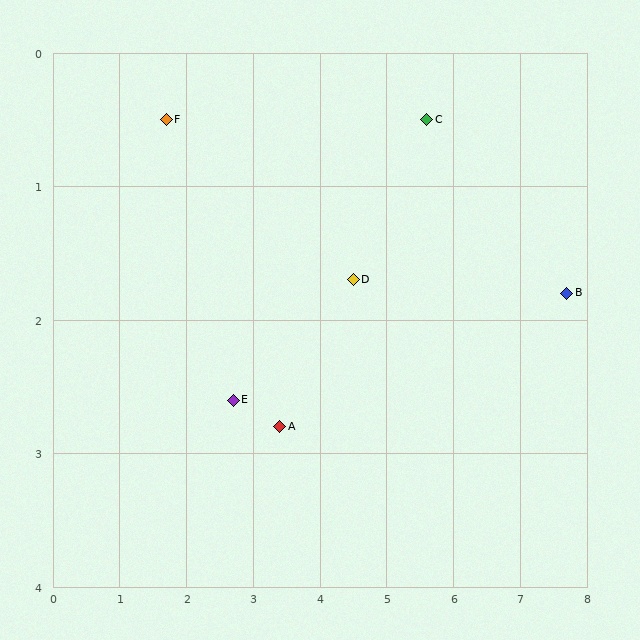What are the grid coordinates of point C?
Point C is at approximately (5.6, 0.5).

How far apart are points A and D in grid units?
Points A and D are about 1.6 grid units apart.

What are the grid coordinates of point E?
Point E is at approximately (2.7, 2.6).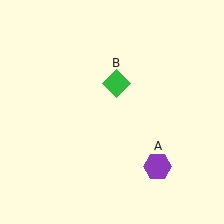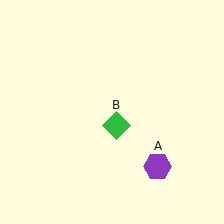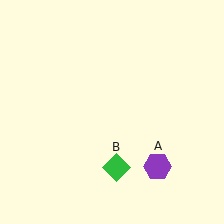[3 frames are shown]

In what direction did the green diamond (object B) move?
The green diamond (object B) moved down.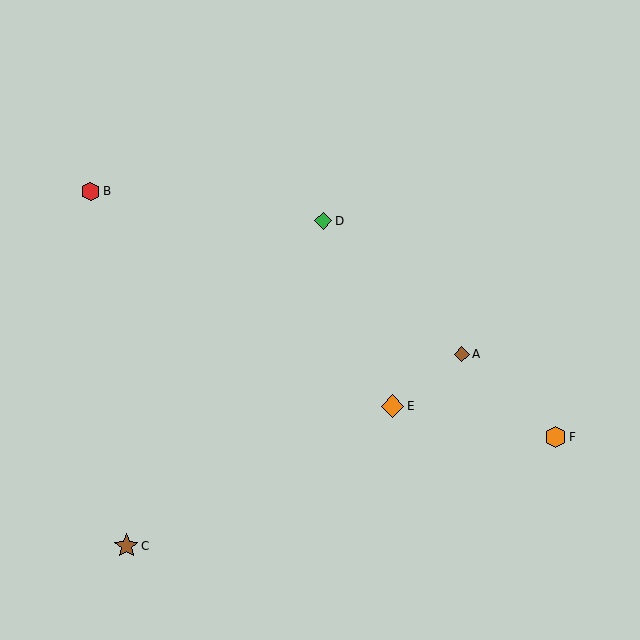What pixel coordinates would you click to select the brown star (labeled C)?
Click at (126, 546) to select the brown star C.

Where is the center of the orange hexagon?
The center of the orange hexagon is at (556, 437).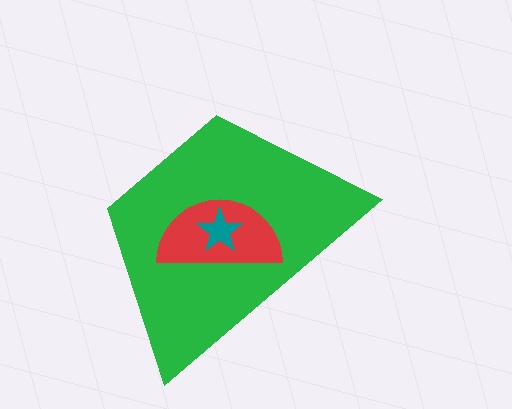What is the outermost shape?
The green trapezoid.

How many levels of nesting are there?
3.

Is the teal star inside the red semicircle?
Yes.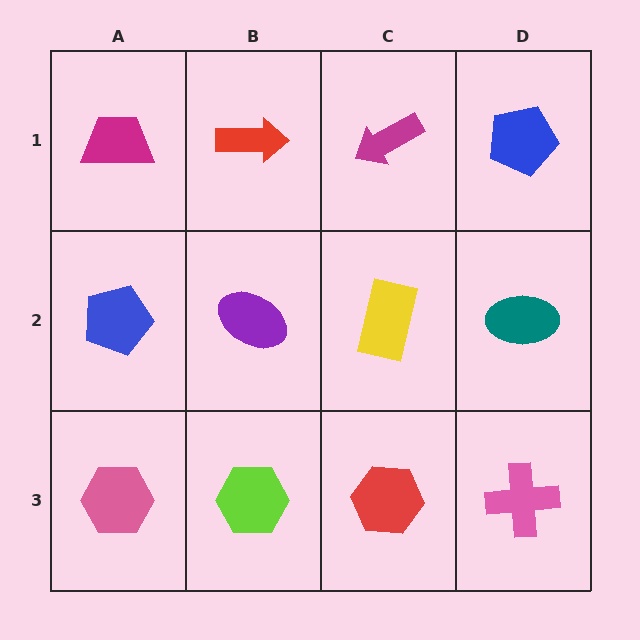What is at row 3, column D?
A pink cross.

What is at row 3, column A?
A pink hexagon.